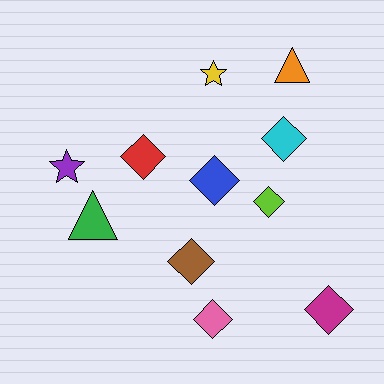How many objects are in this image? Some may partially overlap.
There are 11 objects.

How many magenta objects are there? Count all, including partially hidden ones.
There is 1 magenta object.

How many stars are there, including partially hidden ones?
There are 2 stars.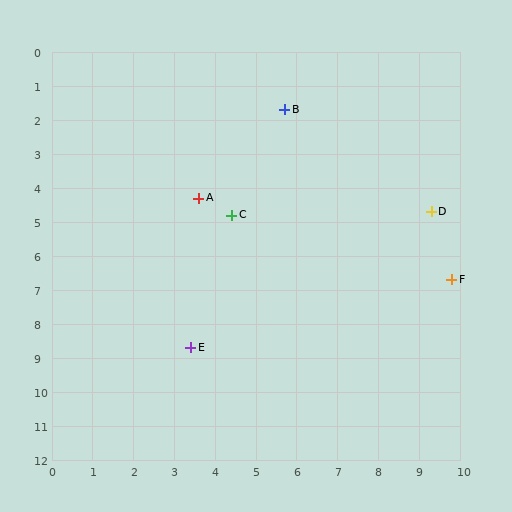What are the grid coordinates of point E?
Point E is at approximately (3.4, 8.7).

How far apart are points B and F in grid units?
Points B and F are about 6.5 grid units apart.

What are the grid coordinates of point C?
Point C is at approximately (4.4, 4.8).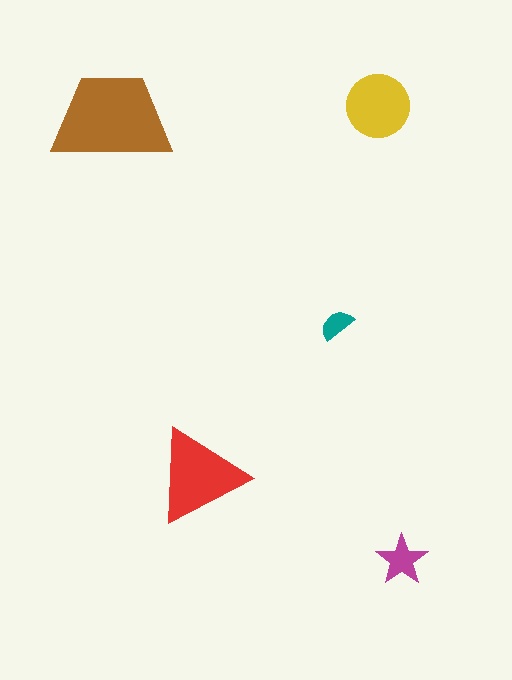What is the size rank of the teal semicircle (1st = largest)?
5th.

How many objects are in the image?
There are 5 objects in the image.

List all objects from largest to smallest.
The brown trapezoid, the red triangle, the yellow circle, the magenta star, the teal semicircle.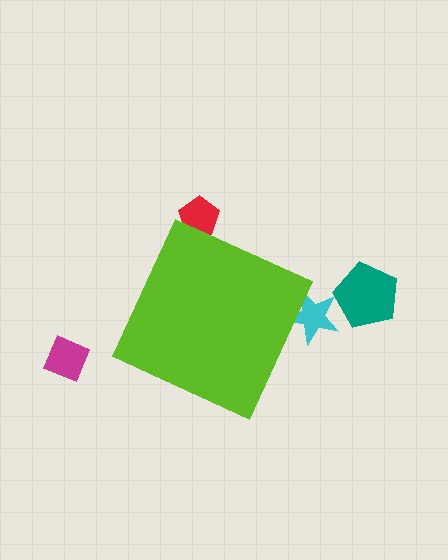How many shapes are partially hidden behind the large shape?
2 shapes are partially hidden.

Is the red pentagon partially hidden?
Yes, the red pentagon is partially hidden behind the lime diamond.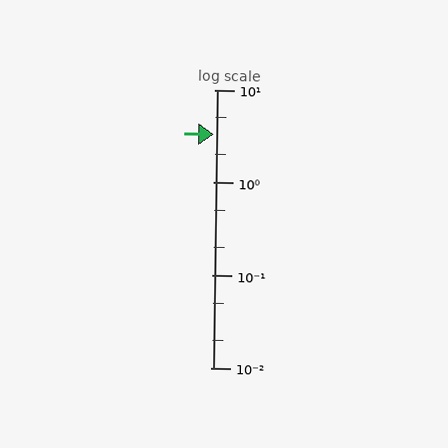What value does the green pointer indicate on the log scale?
The pointer indicates approximately 3.3.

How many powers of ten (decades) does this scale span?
The scale spans 3 decades, from 0.01 to 10.